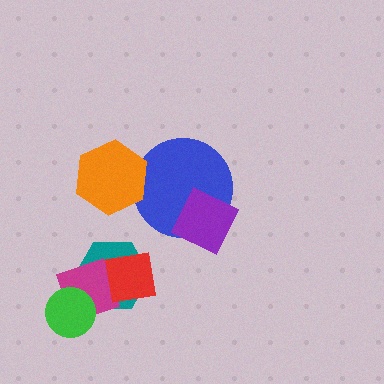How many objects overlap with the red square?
2 objects overlap with the red square.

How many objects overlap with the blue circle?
2 objects overlap with the blue circle.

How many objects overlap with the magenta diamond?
3 objects overlap with the magenta diamond.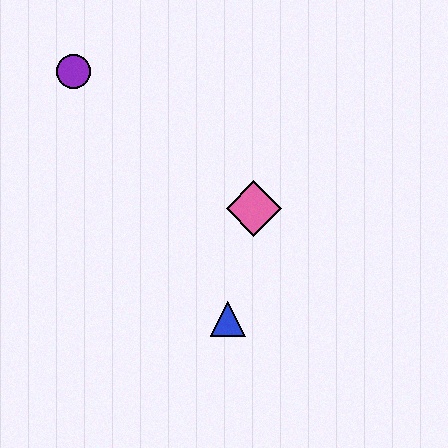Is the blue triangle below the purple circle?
Yes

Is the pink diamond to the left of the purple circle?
No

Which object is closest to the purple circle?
The pink diamond is closest to the purple circle.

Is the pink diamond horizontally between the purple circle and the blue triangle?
No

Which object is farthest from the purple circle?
The blue triangle is farthest from the purple circle.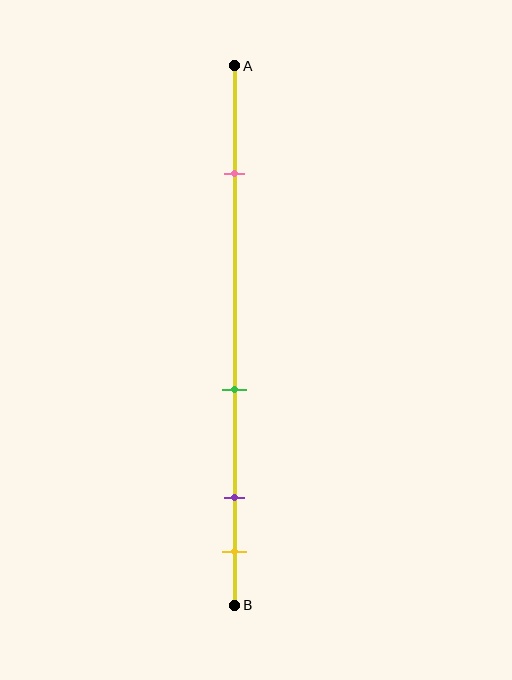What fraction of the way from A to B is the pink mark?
The pink mark is approximately 20% (0.2) of the way from A to B.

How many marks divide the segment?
There are 4 marks dividing the segment.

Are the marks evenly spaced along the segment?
No, the marks are not evenly spaced.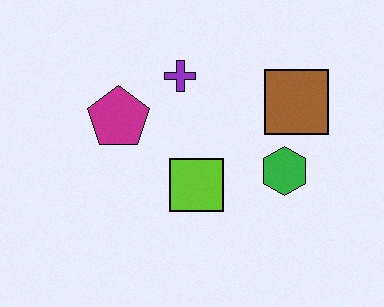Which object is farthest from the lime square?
The brown square is farthest from the lime square.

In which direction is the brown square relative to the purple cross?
The brown square is to the right of the purple cross.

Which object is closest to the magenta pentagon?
The purple cross is closest to the magenta pentagon.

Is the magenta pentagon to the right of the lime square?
No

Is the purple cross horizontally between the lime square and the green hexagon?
No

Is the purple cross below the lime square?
No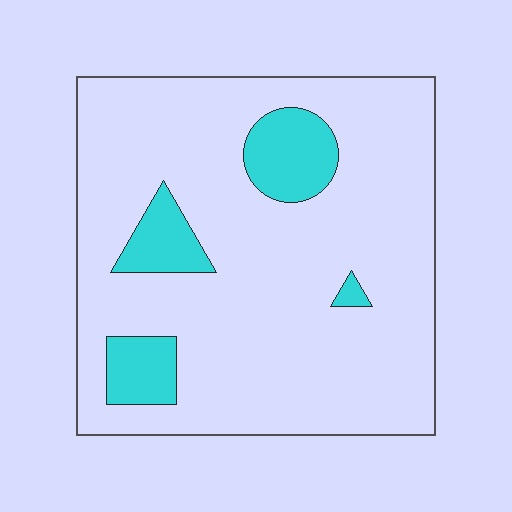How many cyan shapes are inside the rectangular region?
4.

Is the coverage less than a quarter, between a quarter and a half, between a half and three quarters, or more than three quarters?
Less than a quarter.